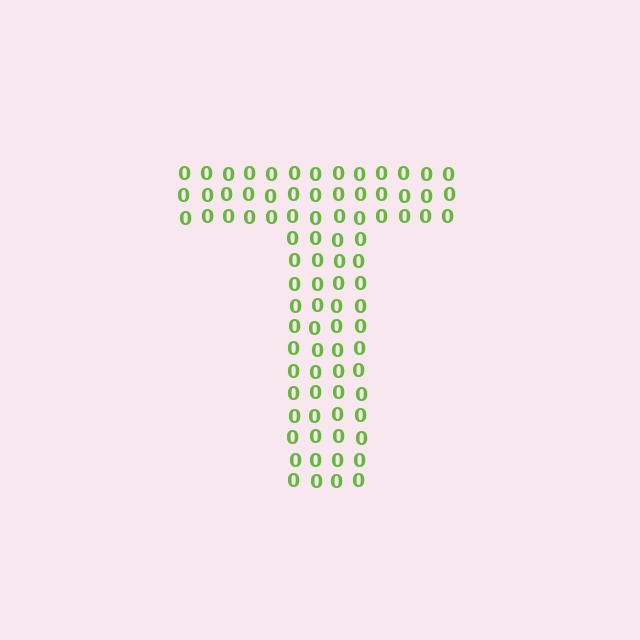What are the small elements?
The small elements are digit 0's.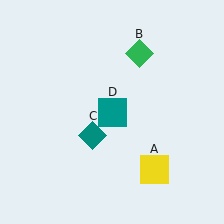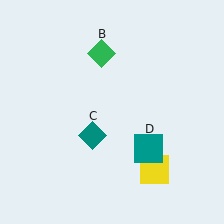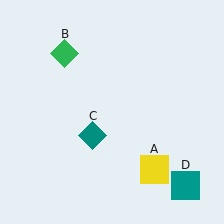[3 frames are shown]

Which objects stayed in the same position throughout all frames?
Yellow square (object A) and teal diamond (object C) remained stationary.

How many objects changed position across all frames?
2 objects changed position: green diamond (object B), teal square (object D).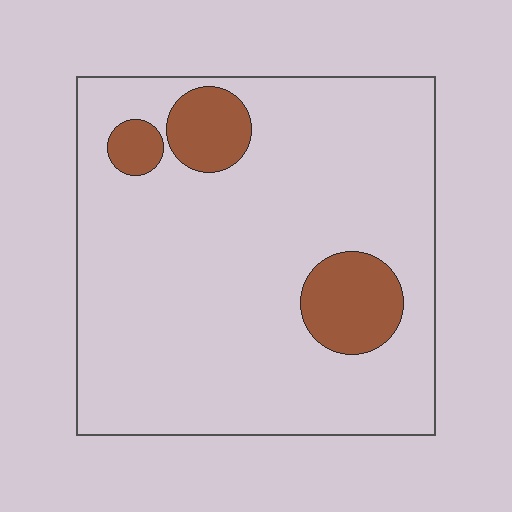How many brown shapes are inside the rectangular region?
3.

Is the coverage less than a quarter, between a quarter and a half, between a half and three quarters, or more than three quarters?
Less than a quarter.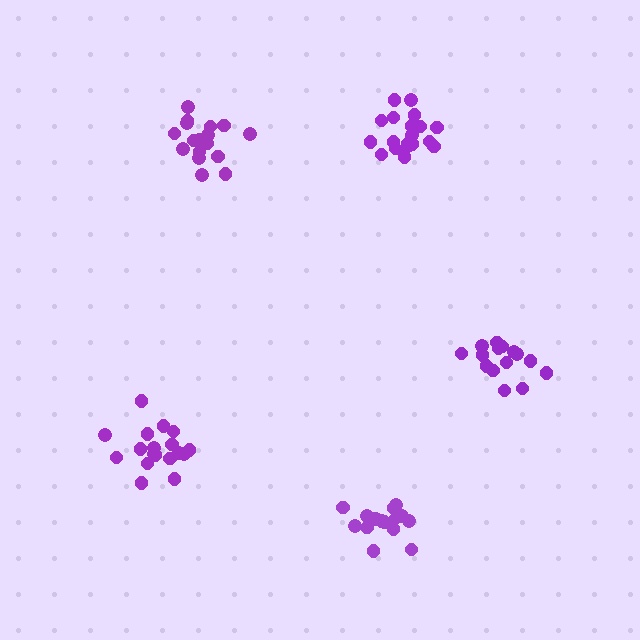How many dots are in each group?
Group 1: 16 dots, Group 2: 17 dots, Group 3: 15 dots, Group 4: 20 dots, Group 5: 18 dots (86 total).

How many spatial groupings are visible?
There are 5 spatial groupings.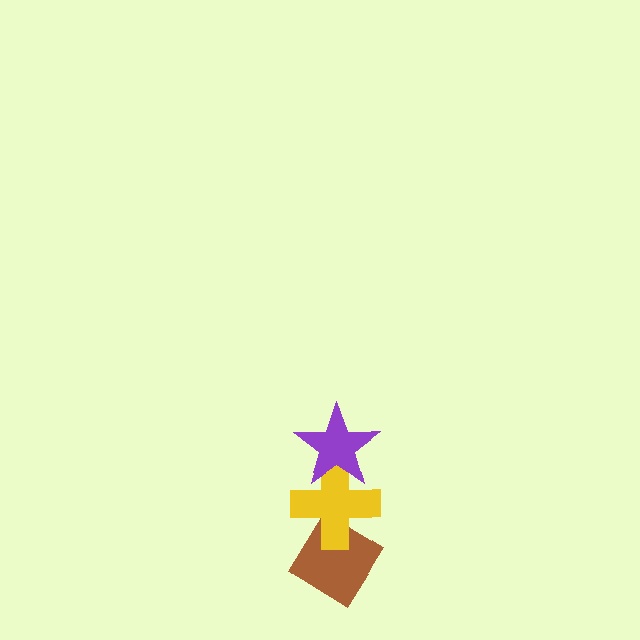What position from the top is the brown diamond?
The brown diamond is 3rd from the top.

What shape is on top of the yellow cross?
The purple star is on top of the yellow cross.